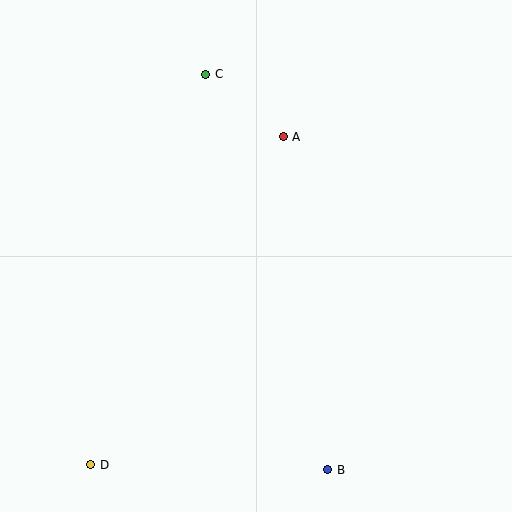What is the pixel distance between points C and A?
The distance between C and A is 99 pixels.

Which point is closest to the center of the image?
Point A at (283, 137) is closest to the center.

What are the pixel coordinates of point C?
Point C is at (206, 74).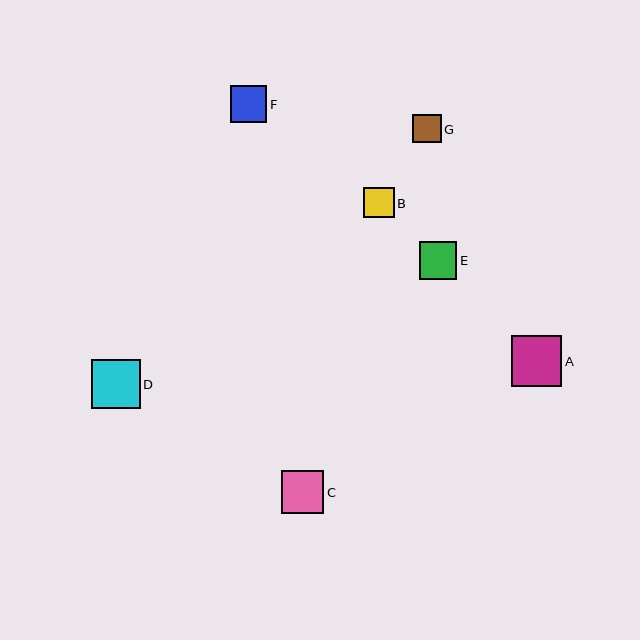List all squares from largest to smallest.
From largest to smallest: A, D, C, E, F, B, G.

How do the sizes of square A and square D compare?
Square A and square D are approximately the same size.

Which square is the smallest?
Square G is the smallest with a size of approximately 28 pixels.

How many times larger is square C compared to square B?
Square C is approximately 1.4 times the size of square B.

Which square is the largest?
Square A is the largest with a size of approximately 51 pixels.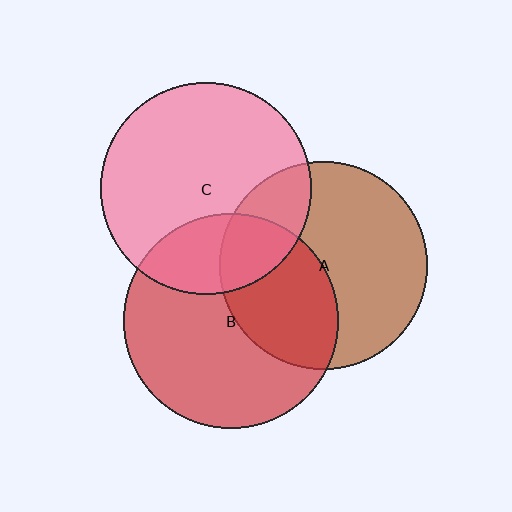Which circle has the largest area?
Circle B (red).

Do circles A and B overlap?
Yes.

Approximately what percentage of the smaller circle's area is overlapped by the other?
Approximately 40%.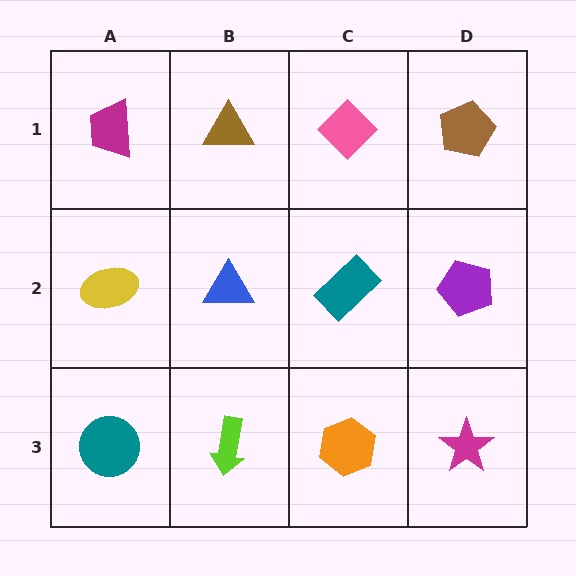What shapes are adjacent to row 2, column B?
A brown triangle (row 1, column B), a lime arrow (row 3, column B), a yellow ellipse (row 2, column A), a teal rectangle (row 2, column C).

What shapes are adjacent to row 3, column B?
A blue triangle (row 2, column B), a teal circle (row 3, column A), an orange hexagon (row 3, column C).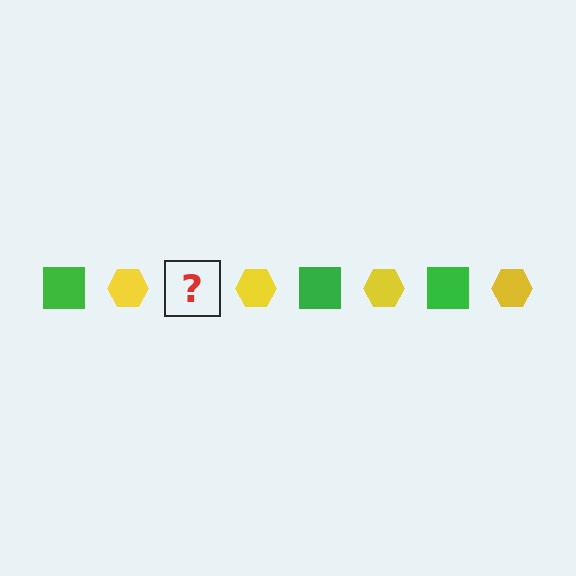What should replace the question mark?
The question mark should be replaced with a green square.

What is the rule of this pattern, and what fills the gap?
The rule is that the pattern alternates between green square and yellow hexagon. The gap should be filled with a green square.